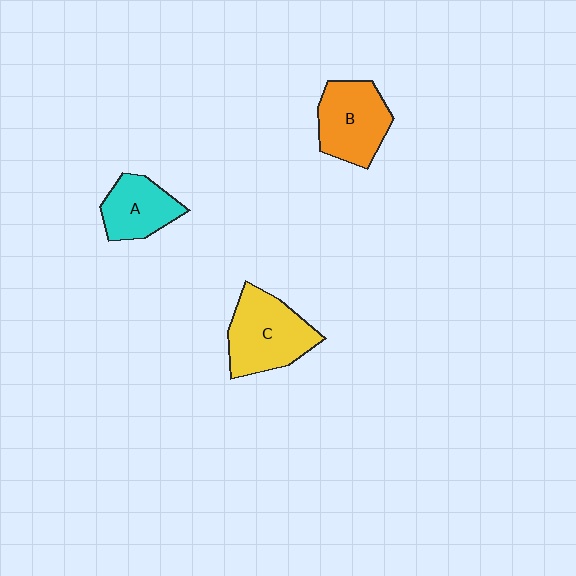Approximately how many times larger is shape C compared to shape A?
Approximately 1.4 times.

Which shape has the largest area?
Shape C (yellow).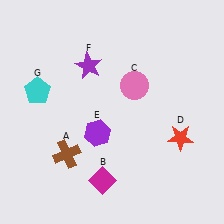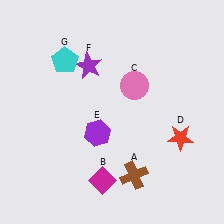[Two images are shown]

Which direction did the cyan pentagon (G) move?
The cyan pentagon (G) moved up.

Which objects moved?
The objects that moved are: the brown cross (A), the cyan pentagon (G).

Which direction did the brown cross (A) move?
The brown cross (A) moved right.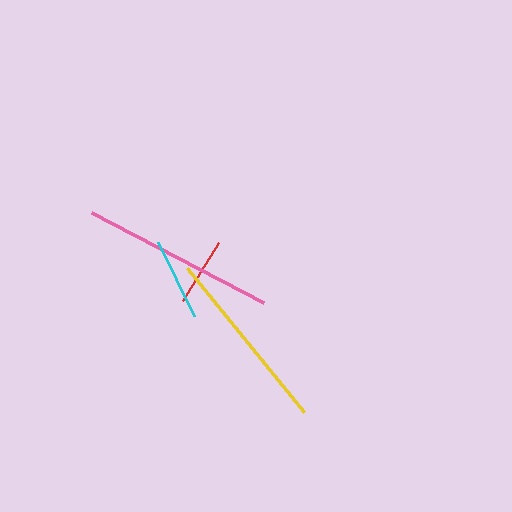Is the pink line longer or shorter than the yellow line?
The pink line is longer than the yellow line.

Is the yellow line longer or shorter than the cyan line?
The yellow line is longer than the cyan line.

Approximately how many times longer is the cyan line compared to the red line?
The cyan line is approximately 1.2 times the length of the red line.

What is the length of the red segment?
The red segment is approximately 69 pixels long.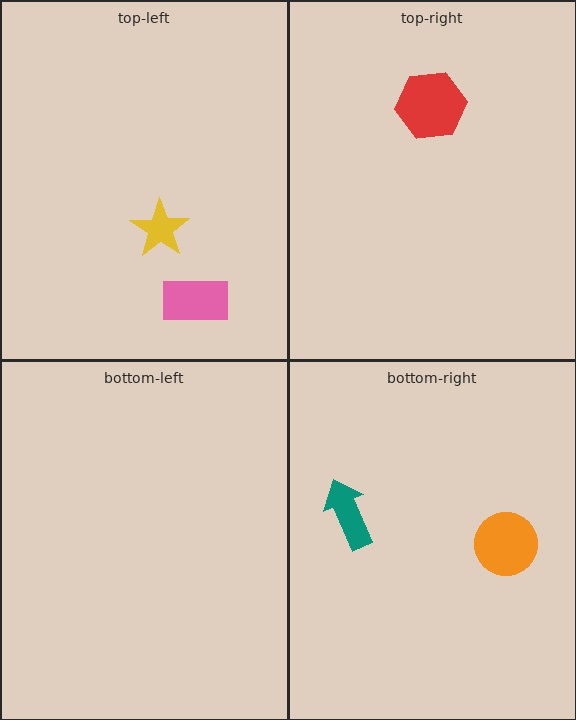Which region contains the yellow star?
The top-left region.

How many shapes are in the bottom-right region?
2.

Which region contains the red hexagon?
The top-right region.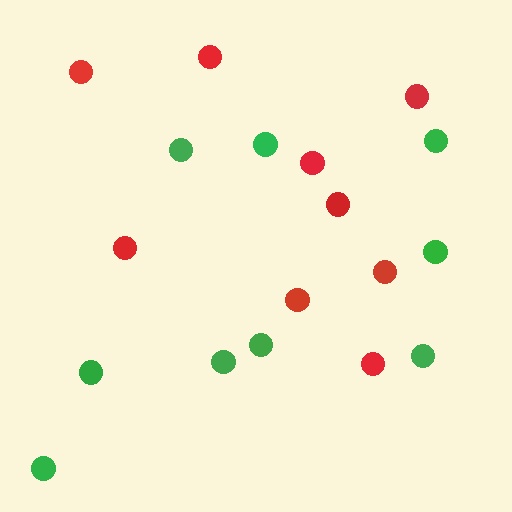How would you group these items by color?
There are 2 groups: one group of red circles (9) and one group of green circles (9).